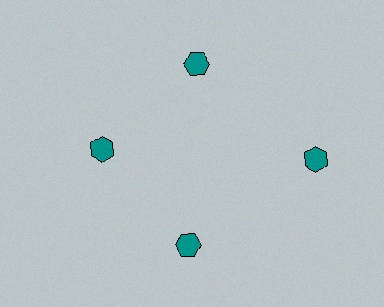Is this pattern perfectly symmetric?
No. The 4 teal hexagons are arranged in a ring, but one element near the 3 o'clock position is pushed outward from the center, breaking the 4-fold rotational symmetry.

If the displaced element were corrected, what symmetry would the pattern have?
It would have 4-fold rotational symmetry — the pattern would map onto itself every 90 degrees.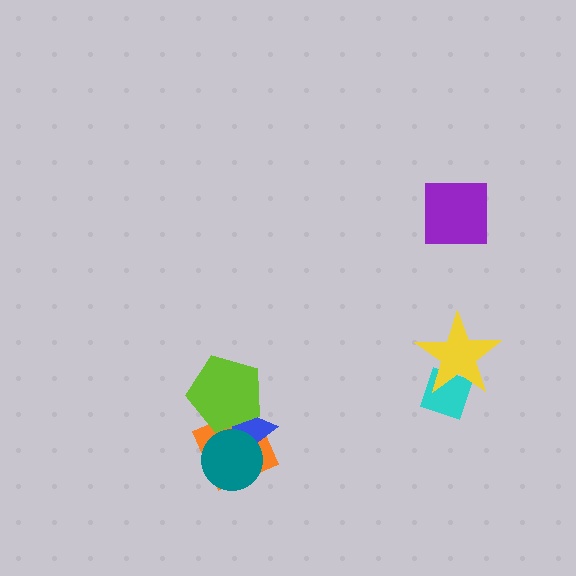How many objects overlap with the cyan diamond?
1 object overlaps with the cyan diamond.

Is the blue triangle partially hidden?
Yes, it is partially covered by another shape.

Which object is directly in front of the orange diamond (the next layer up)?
The blue triangle is directly in front of the orange diamond.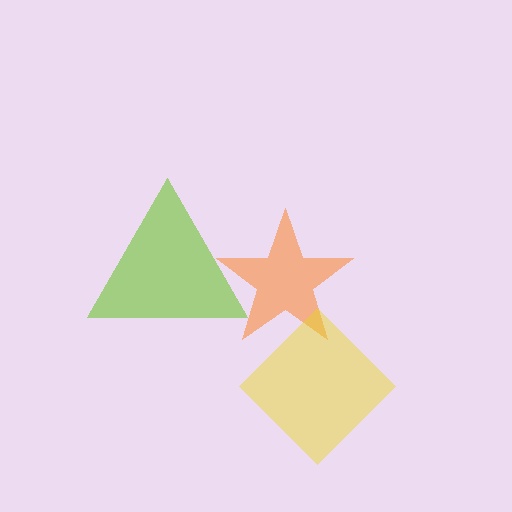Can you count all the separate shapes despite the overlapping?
Yes, there are 3 separate shapes.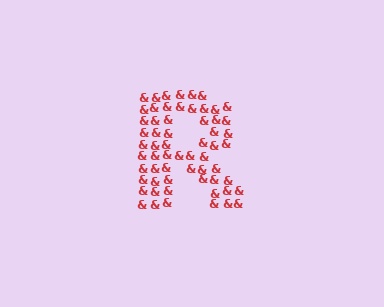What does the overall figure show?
The overall figure shows the letter R.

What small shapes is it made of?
It is made of small ampersands.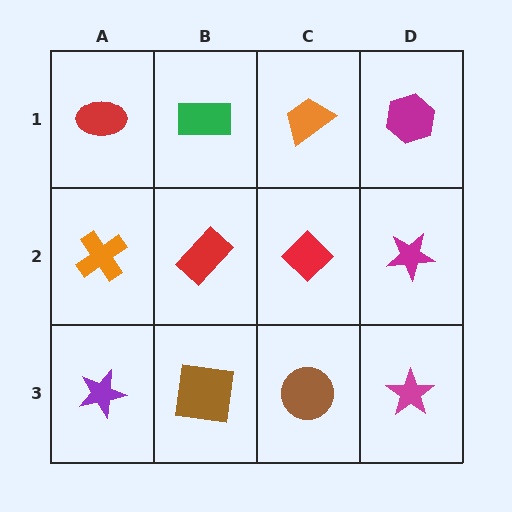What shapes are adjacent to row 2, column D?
A magenta hexagon (row 1, column D), a magenta star (row 3, column D), a red diamond (row 2, column C).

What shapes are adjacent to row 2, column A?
A red ellipse (row 1, column A), a purple star (row 3, column A), a red rectangle (row 2, column B).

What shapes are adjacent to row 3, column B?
A red rectangle (row 2, column B), a purple star (row 3, column A), a brown circle (row 3, column C).